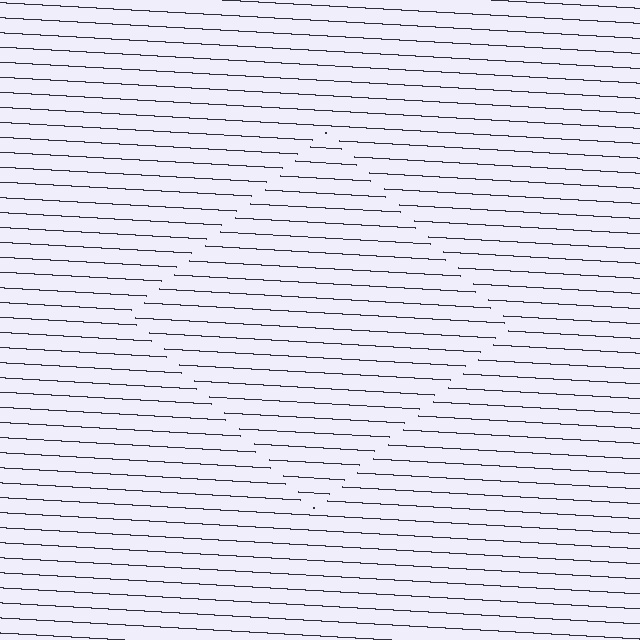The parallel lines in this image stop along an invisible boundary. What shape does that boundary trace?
An illusory square. The interior of the shape contains the same grating, shifted by half a period — the contour is defined by the phase discontinuity where line-ends from the inner and outer gratings abut.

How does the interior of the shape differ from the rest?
The interior of the shape contains the same grating, shifted by half a period — the contour is defined by the phase discontinuity where line-ends from the inner and outer gratings abut.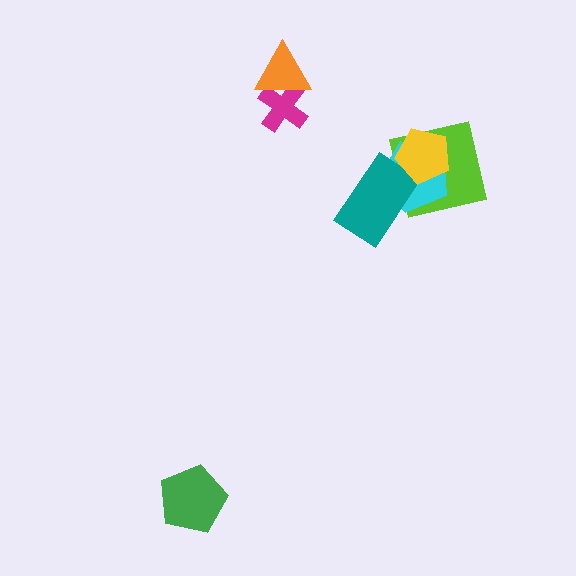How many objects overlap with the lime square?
3 objects overlap with the lime square.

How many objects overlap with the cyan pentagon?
3 objects overlap with the cyan pentagon.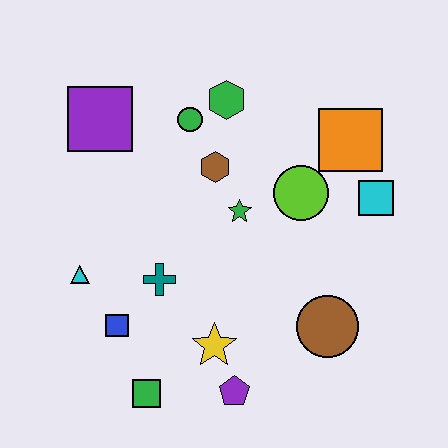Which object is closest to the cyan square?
The orange square is closest to the cyan square.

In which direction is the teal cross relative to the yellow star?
The teal cross is above the yellow star.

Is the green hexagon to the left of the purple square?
No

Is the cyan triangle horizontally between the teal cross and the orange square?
No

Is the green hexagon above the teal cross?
Yes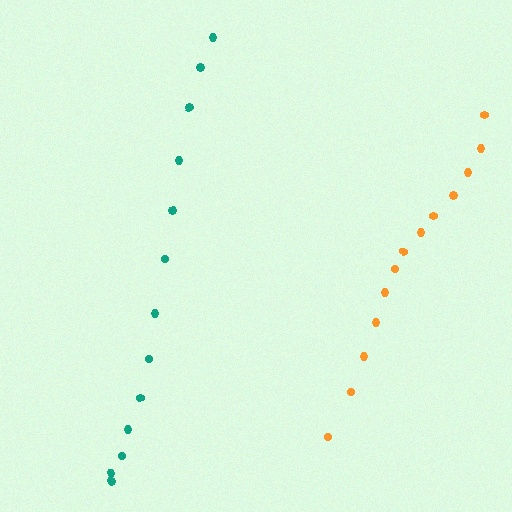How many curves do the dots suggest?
There are 2 distinct paths.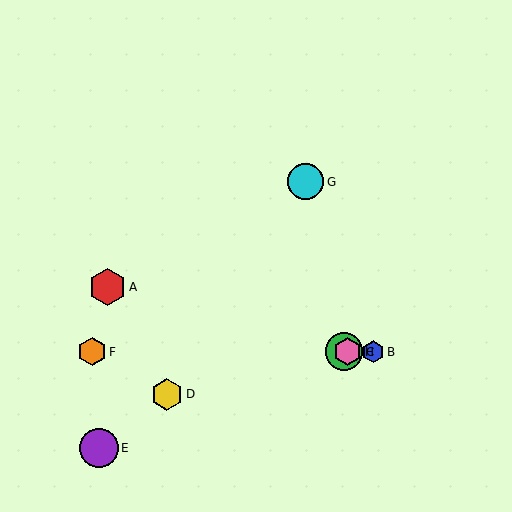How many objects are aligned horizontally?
4 objects (B, C, F, H) are aligned horizontally.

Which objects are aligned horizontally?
Objects B, C, F, H are aligned horizontally.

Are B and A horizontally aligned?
No, B is at y≈352 and A is at y≈287.